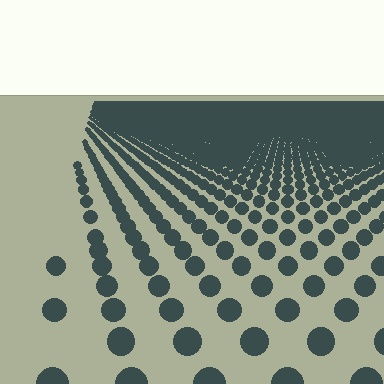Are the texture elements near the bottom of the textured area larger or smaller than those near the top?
Larger. Near the bottom, elements are closer to the viewer and appear at a bigger on-screen size.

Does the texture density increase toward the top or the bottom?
Density increases toward the top.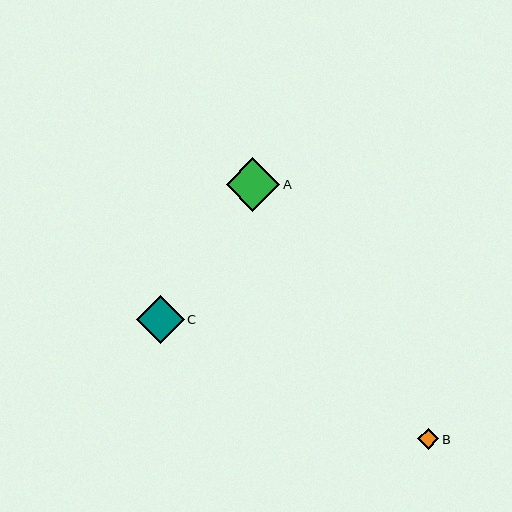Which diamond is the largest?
Diamond A is the largest with a size of approximately 54 pixels.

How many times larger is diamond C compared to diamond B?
Diamond C is approximately 2.3 times the size of diamond B.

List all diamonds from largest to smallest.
From largest to smallest: A, C, B.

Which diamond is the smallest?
Diamond B is the smallest with a size of approximately 21 pixels.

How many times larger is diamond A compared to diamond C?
Diamond A is approximately 1.1 times the size of diamond C.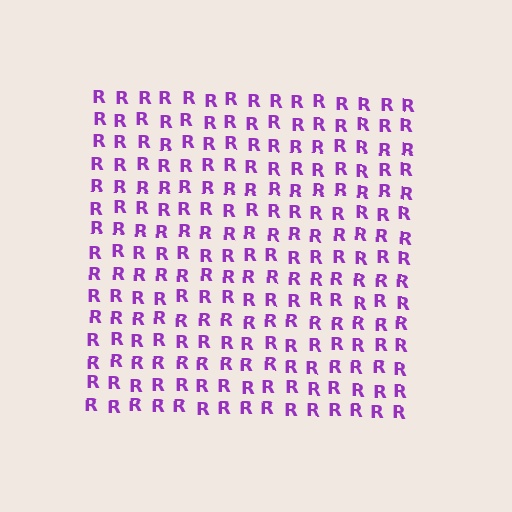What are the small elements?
The small elements are letter R's.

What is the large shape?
The large shape is a square.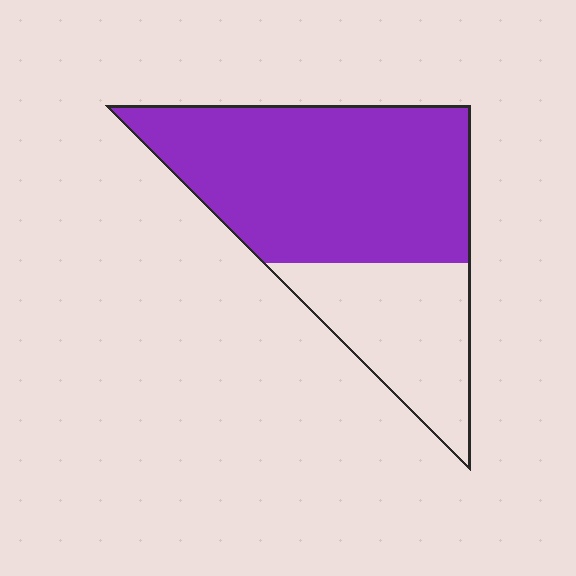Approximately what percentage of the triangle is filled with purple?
Approximately 70%.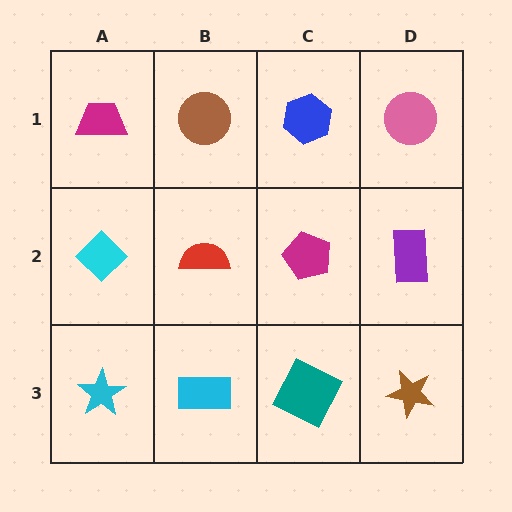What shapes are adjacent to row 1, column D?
A purple rectangle (row 2, column D), a blue hexagon (row 1, column C).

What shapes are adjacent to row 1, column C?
A magenta pentagon (row 2, column C), a brown circle (row 1, column B), a pink circle (row 1, column D).